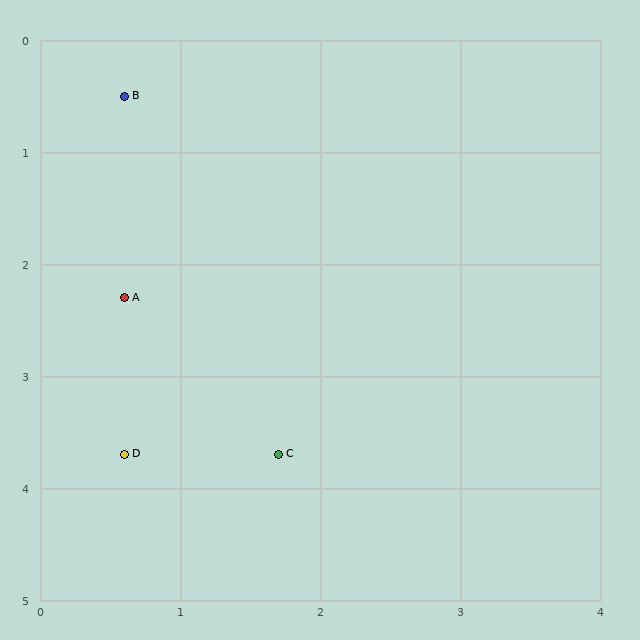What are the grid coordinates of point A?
Point A is at approximately (0.6, 2.3).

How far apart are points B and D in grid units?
Points B and D are about 3.2 grid units apart.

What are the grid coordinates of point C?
Point C is at approximately (1.7, 3.7).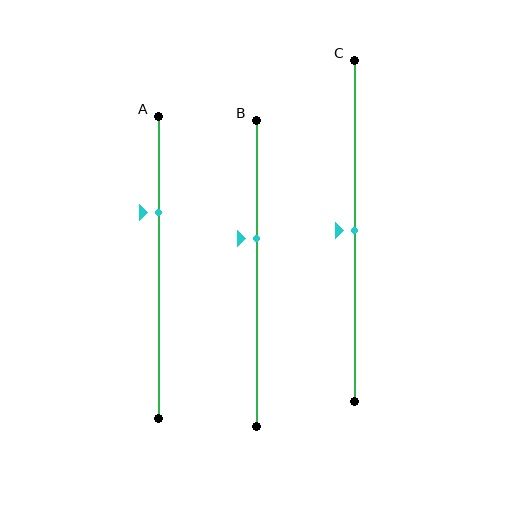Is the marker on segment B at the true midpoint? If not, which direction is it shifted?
No, the marker on segment B is shifted upward by about 11% of the segment length.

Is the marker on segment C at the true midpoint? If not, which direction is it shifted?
Yes, the marker on segment C is at the true midpoint.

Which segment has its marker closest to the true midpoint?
Segment C has its marker closest to the true midpoint.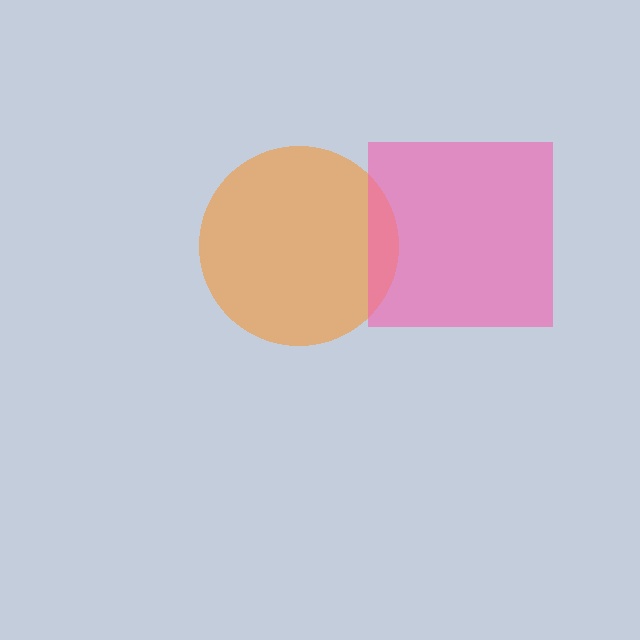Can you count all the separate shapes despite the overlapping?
Yes, there are 2 separate shapes.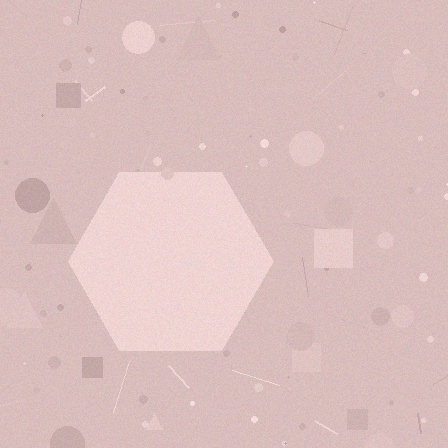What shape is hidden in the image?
A hexagon is hidden in the image.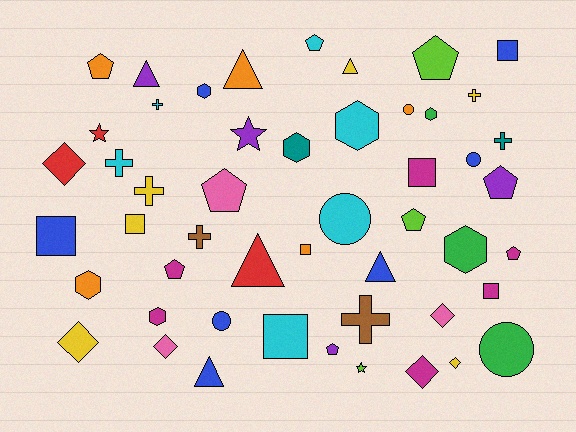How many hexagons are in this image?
There are 7 hexagons.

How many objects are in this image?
There are 50 objects.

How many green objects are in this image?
There are 3 green objects.